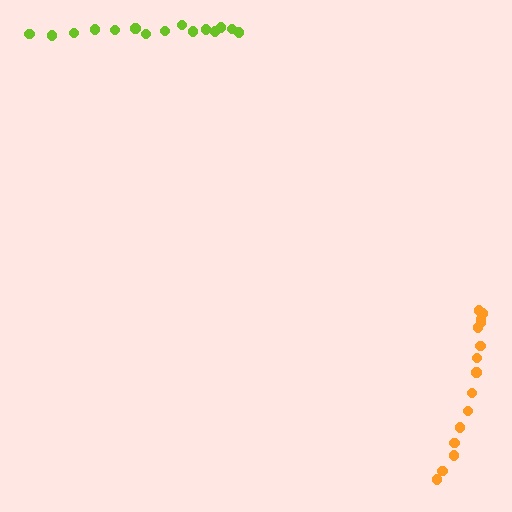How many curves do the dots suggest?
There are 2 distinct paths.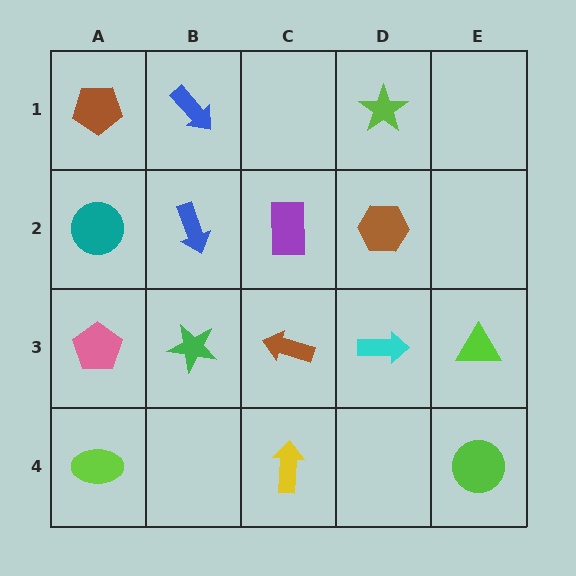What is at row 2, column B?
A blue arrow.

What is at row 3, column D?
A cyan arrow.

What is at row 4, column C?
A yellow arrow.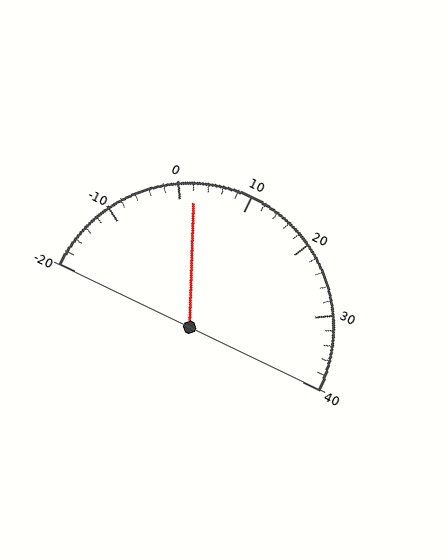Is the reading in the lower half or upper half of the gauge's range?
The reading is in the lower half of the range (-20 to 40).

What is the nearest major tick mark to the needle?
The nearest major tick mark is 0.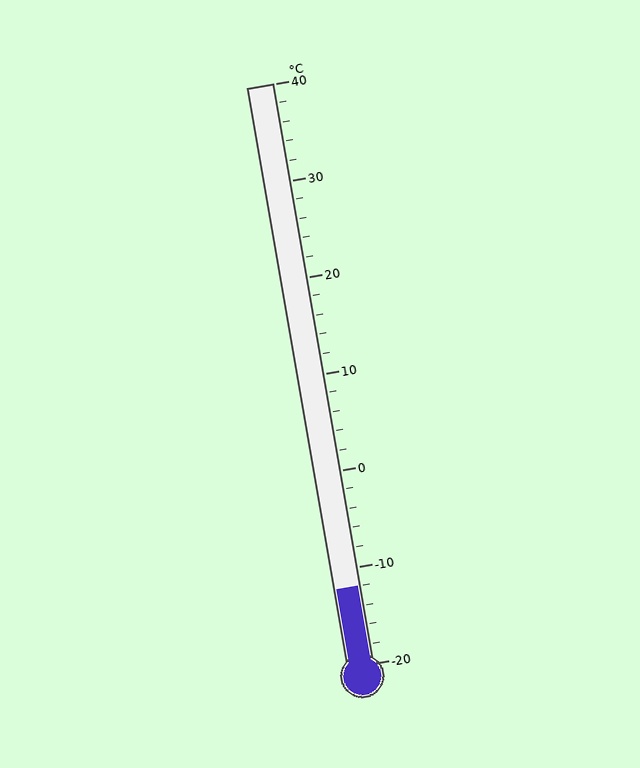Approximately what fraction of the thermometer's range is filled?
The thermometer is filled to approximately 15% of its range.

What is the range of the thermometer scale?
The thermometer scale ranges from -20°C to 40°C.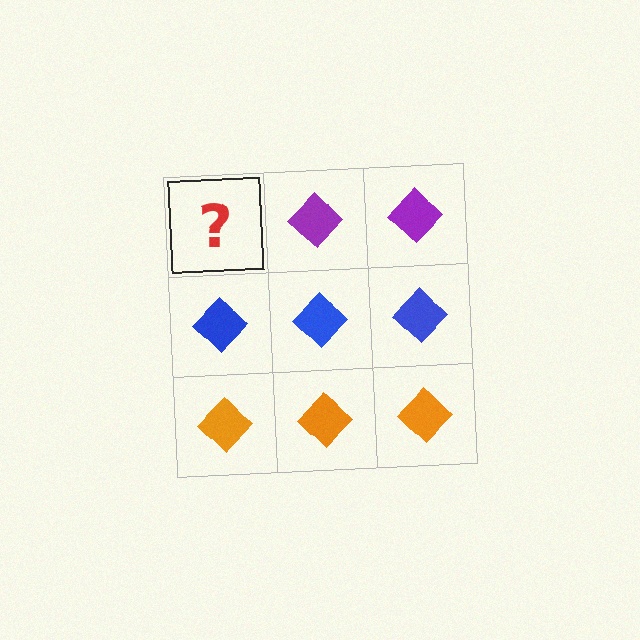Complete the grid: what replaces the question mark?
The question mark should be replaced with a purple diamond.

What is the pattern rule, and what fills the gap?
The rule is that each row has a consistent color. The gap should be filled with a purple diamond.